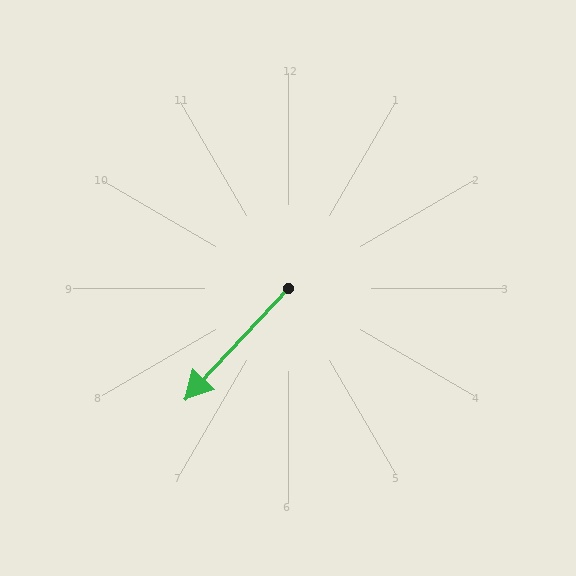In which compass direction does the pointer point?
Southwest.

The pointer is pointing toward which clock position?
Roughly 7 o'clock.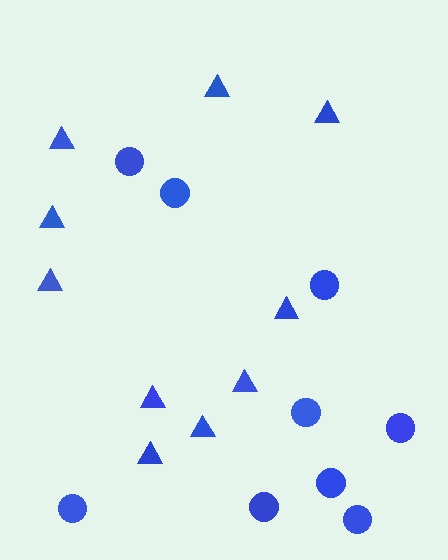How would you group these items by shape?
There are 2 groups: one group of triangles (10) and one group of circles (9).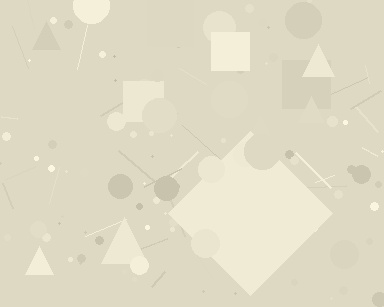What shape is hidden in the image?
A diamond is hidden in the image.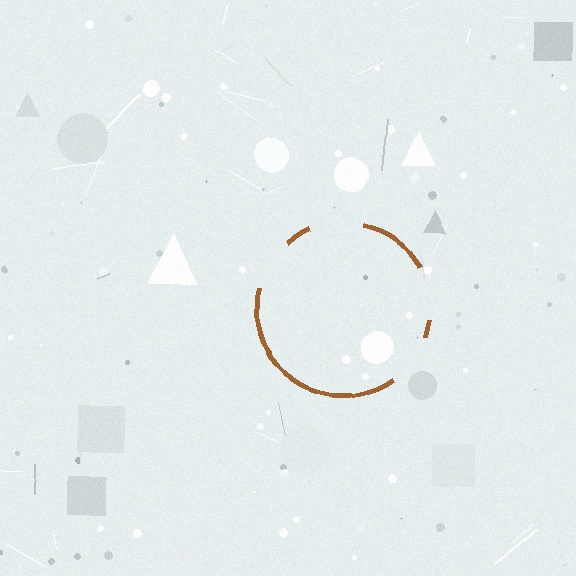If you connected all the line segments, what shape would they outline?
They would outline a circle.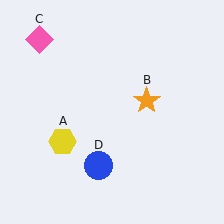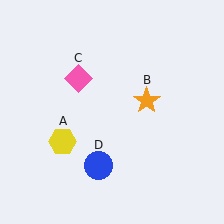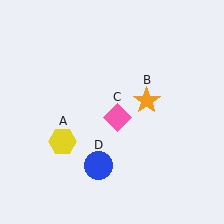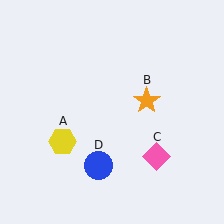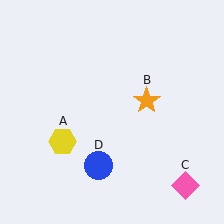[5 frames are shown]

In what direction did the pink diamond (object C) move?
The pink diamond (object C) moved down and to the right.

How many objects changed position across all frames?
1 object changed position: pink diamond (object C).